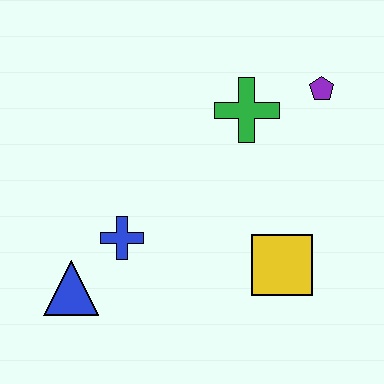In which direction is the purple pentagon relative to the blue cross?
The purple pentagon is to the right of the blue cross.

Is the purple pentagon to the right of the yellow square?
Yes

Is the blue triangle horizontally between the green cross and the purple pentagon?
No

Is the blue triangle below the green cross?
Yes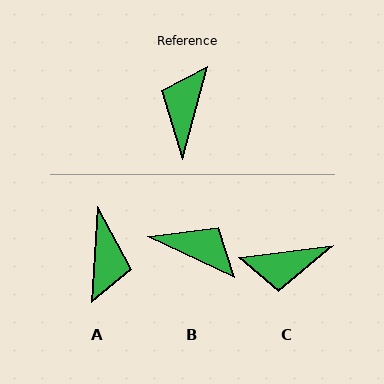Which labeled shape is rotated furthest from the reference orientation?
A, about 168 degrees away.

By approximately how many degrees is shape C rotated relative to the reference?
Approximately 112 degrees counter-clockwise.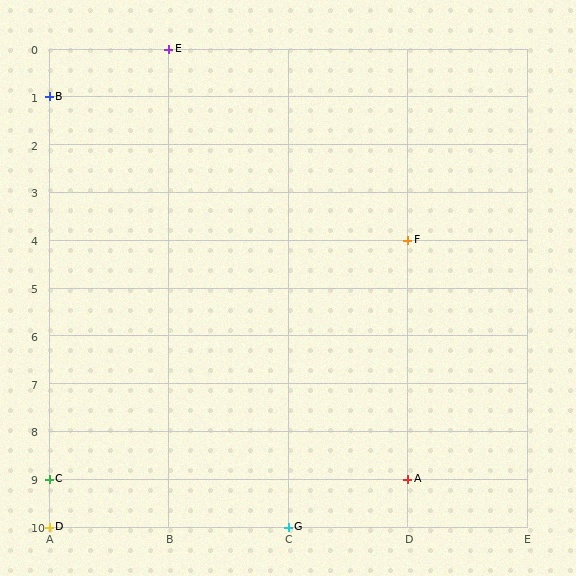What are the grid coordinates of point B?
Point B is at grid coordinates (A, 1).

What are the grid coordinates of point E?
Point E is at grid coordinates (B, 0).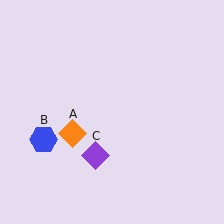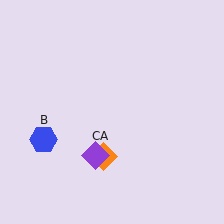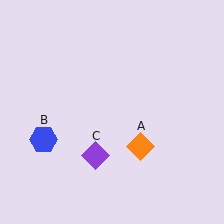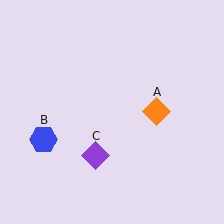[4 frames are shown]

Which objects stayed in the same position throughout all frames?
Blue hexagon (object B) and purple diamond (object C) remained stationary.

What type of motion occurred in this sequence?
The orange diamond (object A) rotated counterclockwise around the center of the scene.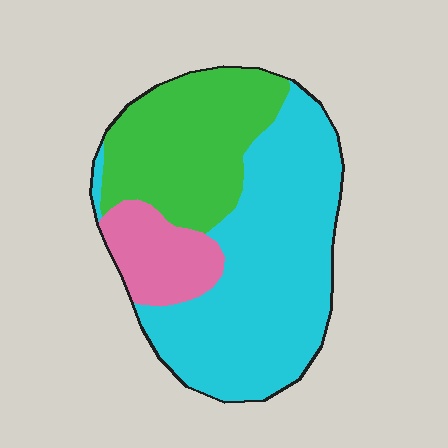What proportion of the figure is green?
Green takes up between a quarter and a half of the figure.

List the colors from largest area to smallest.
From largest to smallest: cyan, green, pink.